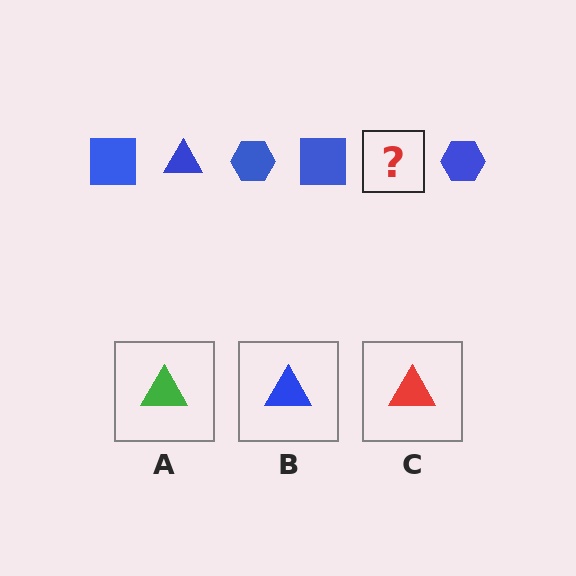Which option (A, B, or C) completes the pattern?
B.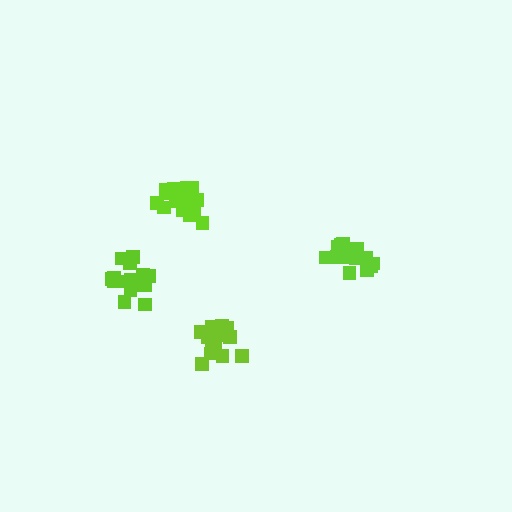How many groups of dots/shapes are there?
There are 4 groups.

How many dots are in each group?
Group 1: 17 dots, Group 2: 16 dots, Group 3: 16 dots, Group 4: 16 dots (65 total).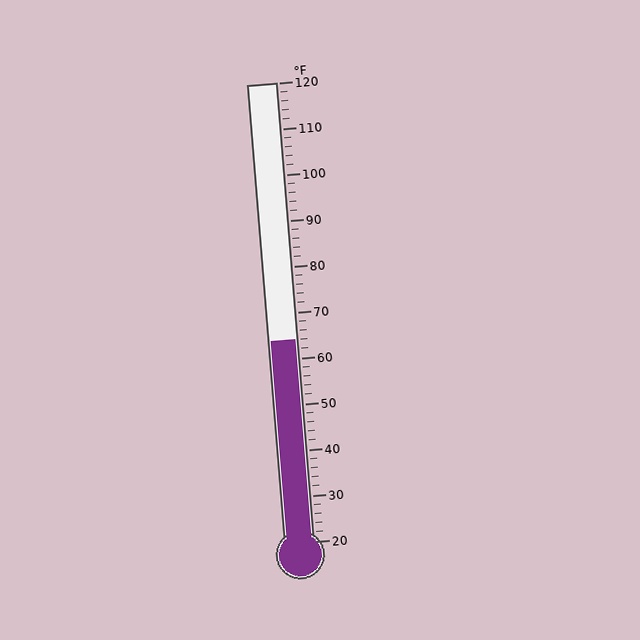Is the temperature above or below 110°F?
The temperature is below 110°F.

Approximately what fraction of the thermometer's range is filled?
The thermometer is filled to approximately 45% of its range.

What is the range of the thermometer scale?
The thermometer scale ranges from 20°F to 120°F.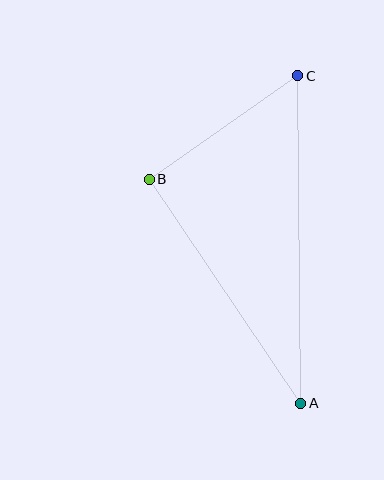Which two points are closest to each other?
Points B and C are closest to each other.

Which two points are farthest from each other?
Points A and C are farthest from each other.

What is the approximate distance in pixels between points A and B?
The distance between A and B is approximately 270 pixels.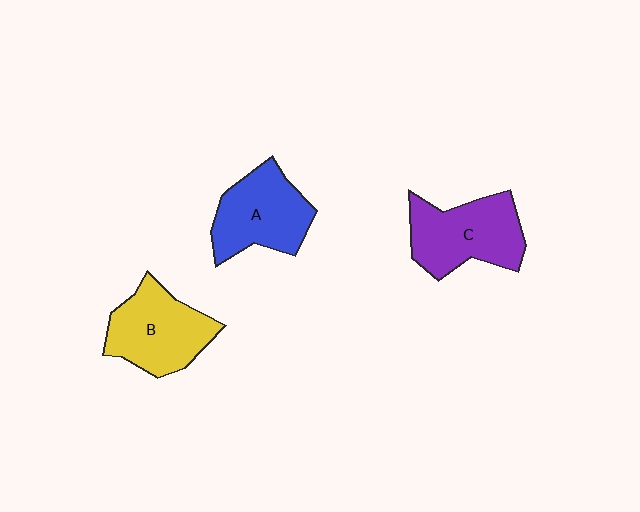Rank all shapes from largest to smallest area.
From largest to smallest: C (purple), B (yellow), A (blue).